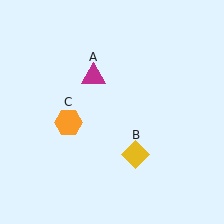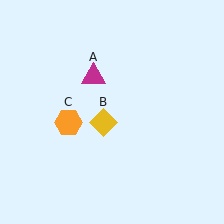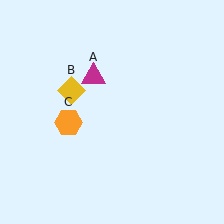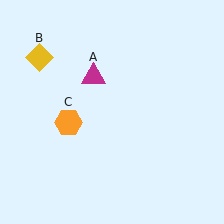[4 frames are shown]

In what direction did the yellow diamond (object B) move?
The yellow diamond (object B) moved up and to the left.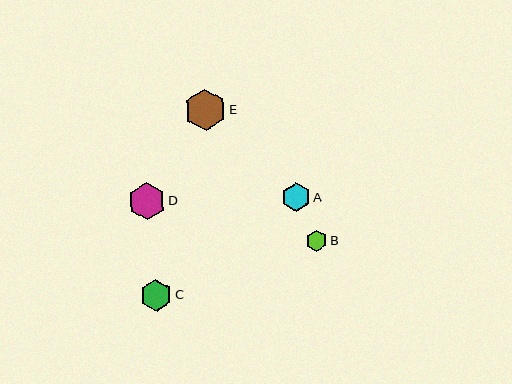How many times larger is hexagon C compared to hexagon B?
Hexagon C is approximately 1.5 times the size of hexagon B.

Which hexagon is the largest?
Hexagon E is the largest with a size of approximately 41 pixels.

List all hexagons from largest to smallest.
From largest to smallest: E, D, C, A, B.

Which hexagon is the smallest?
Hexagon B is the smallest with a size of approximately 22 pixels.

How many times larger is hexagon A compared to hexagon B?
Hexagon A is approximately 1.3 times the size of hexagon B.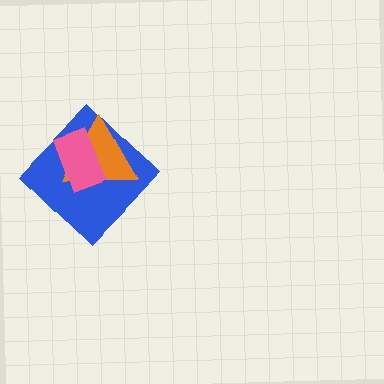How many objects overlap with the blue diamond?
2 objects overlap with the blue diamond.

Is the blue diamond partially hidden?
Yes, it is partially covered by another shape.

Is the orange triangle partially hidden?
Yes, it is partially covered by another shape.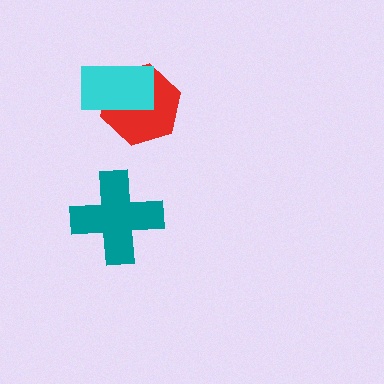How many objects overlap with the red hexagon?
1 object overlaps with the red hexagon.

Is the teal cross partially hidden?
No, no other shape covers it.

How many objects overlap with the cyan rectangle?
1 object overlaps with the cyan rectangle.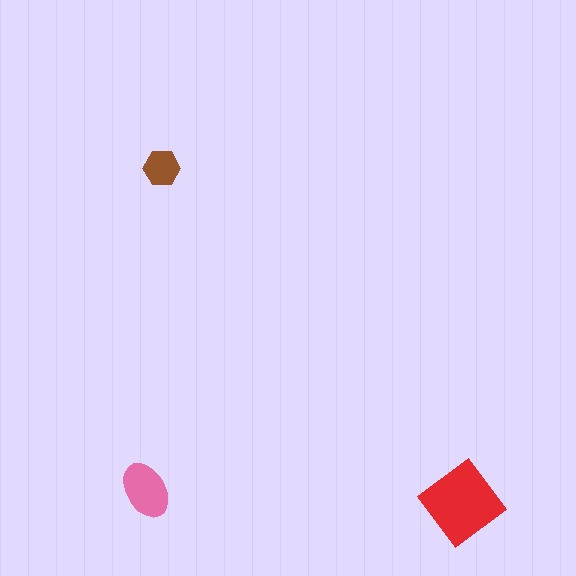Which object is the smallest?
The brown hexagon.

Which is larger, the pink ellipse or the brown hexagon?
The pink ellipse.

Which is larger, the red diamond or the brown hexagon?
The red diamond.